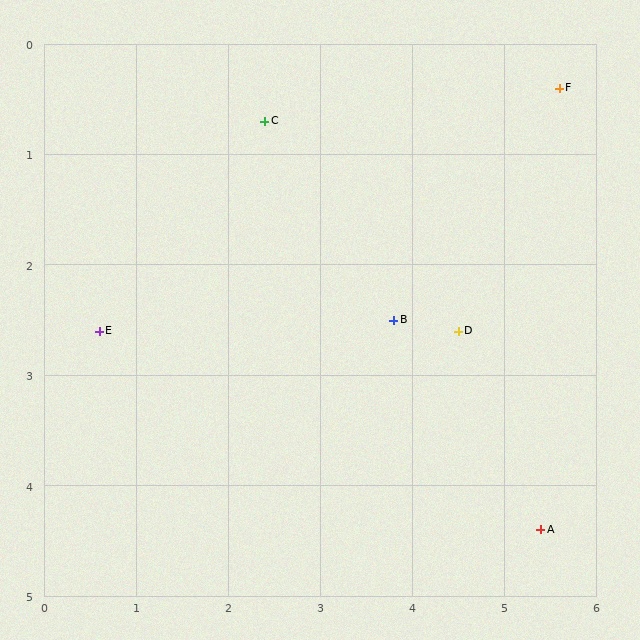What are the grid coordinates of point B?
Point B is at approximately (3.8, 2.5).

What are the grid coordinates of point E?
Point E is at approximately (0.6, 2.6).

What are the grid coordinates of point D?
Point D is at approximately (4.5, 2.6).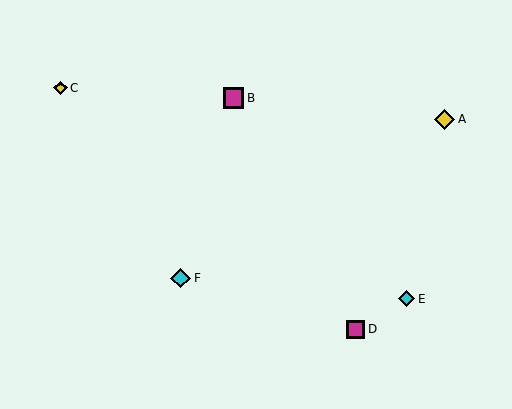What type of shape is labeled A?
Shape A is a yellow diamond.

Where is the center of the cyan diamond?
The center of the cyan diamond is at (407, 299).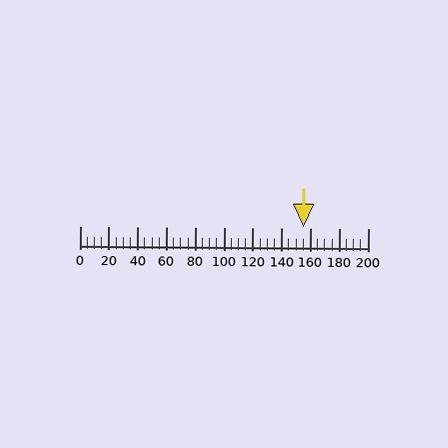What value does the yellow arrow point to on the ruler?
The yellow arrow points to approximately 155.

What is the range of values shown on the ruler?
The ruler shows values from 0 to 200.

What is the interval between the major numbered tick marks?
The major tick marks are spaced 20 units apart.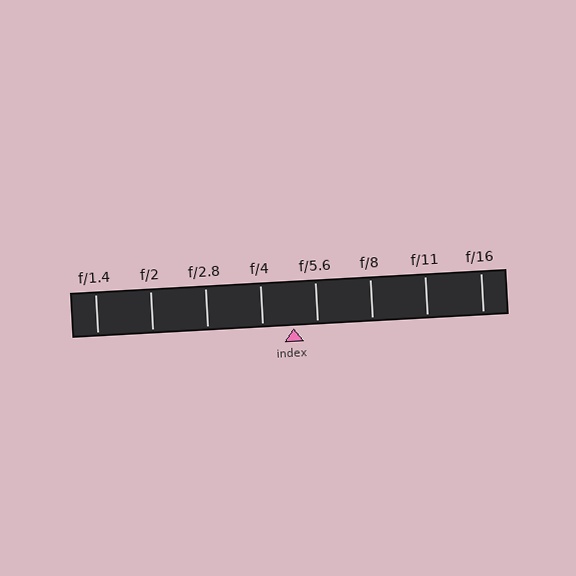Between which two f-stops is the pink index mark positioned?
The index mark is between f/4 and f/5.6.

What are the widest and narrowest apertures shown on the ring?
The widest aperture shown is f/1.4 and the narrowest is f/16.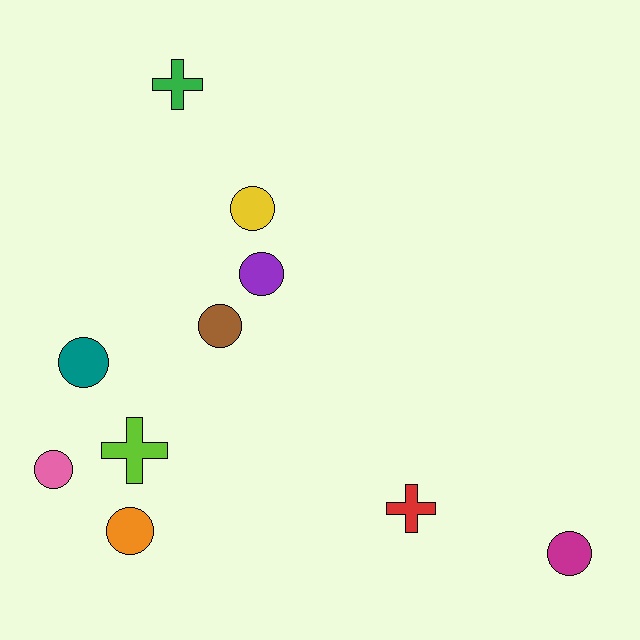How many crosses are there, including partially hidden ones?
There are 3 crosses.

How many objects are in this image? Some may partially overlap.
There are 10 objects.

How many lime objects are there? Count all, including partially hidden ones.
There is 1 lime object.